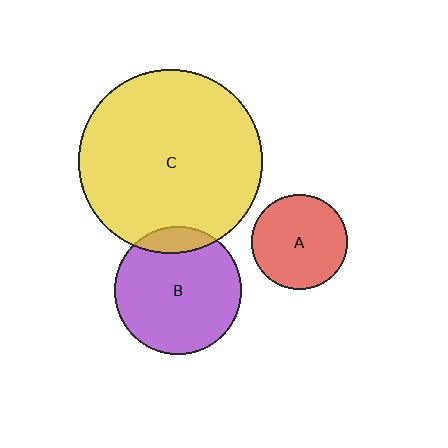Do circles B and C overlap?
Yes.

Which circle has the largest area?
Circle C (yellow).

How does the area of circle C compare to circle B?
Approximately 2.1 times.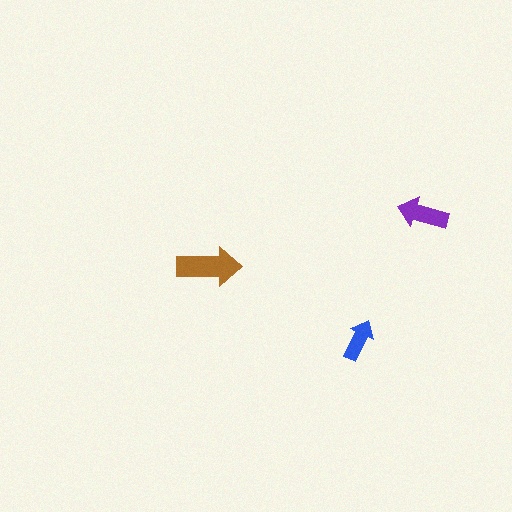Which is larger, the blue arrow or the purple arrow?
The purple one.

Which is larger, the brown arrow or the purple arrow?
The brown one.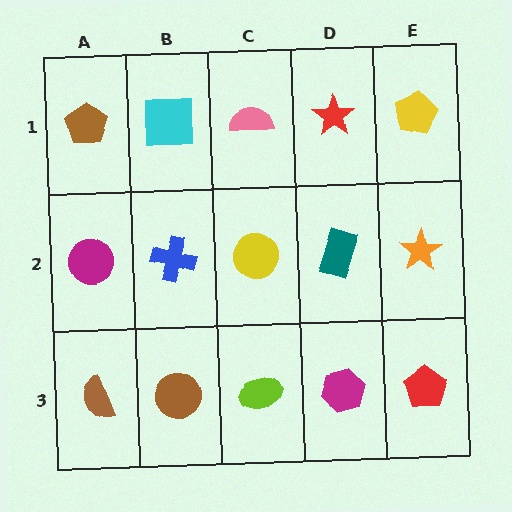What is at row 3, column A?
A brown semicircle.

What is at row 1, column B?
A cyan square.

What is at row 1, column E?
A yellow pentagon.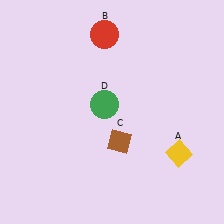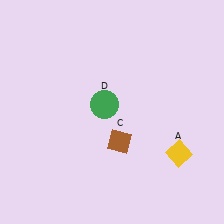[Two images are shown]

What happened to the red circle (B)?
The red circle (B) was removed in Image 2. It was in the top-left area of Image 1.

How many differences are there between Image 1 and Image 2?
There is 1 difference between the two images.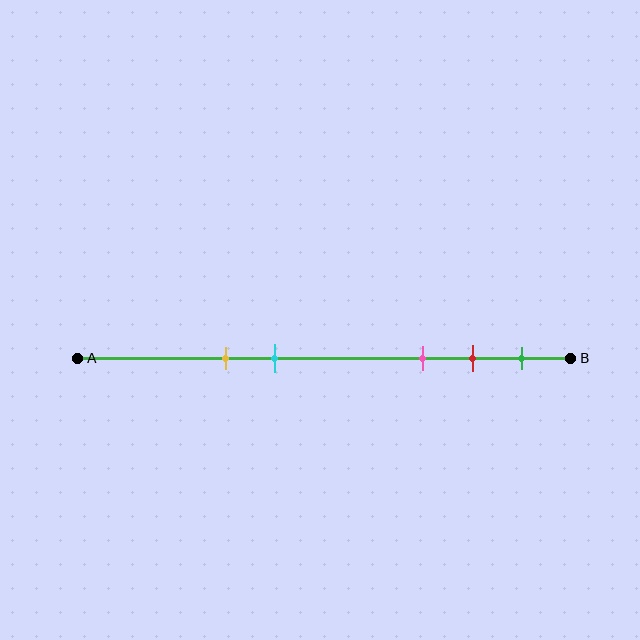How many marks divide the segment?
There are 5 marks dividing the segment.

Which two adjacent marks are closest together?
The red and green marks are the closest adjacent pair.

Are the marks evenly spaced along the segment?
No, the marks are not evenly spaced.